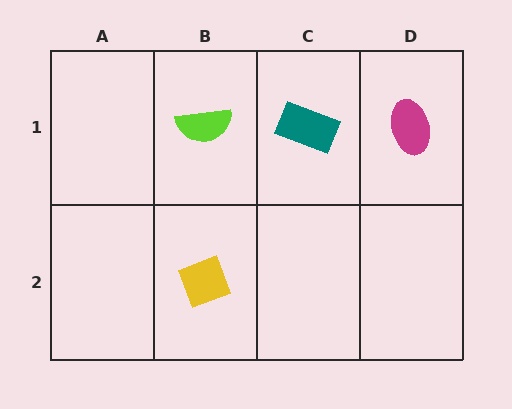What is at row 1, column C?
A teal rectangle.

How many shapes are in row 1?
3 shapes.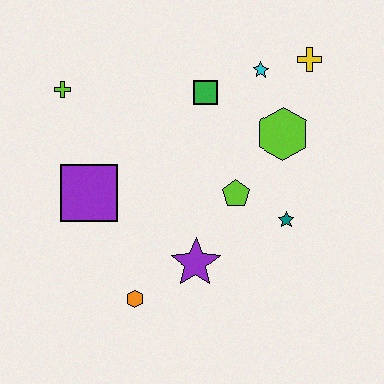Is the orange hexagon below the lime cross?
Yes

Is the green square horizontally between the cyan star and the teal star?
No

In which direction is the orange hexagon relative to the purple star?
The orange hexagon is to the left of the purple star.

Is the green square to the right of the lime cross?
Yes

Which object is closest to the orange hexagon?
The purple star is closest to the orange hexagon.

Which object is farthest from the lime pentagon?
The lime cross is farthest from the lime pentagon.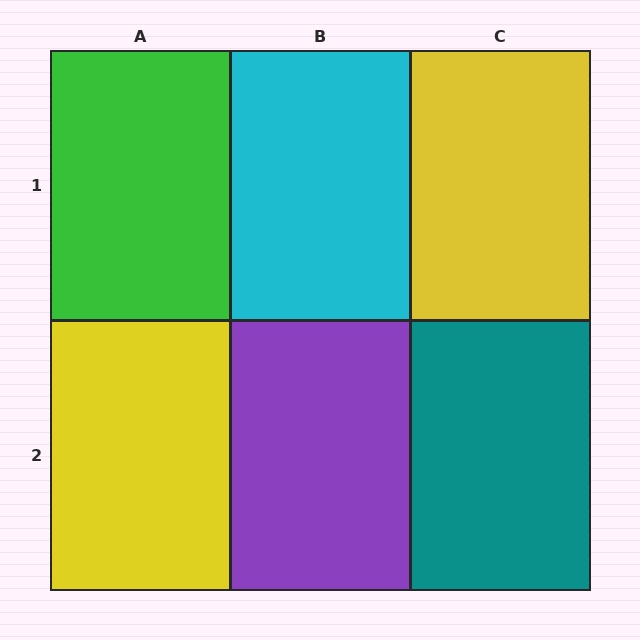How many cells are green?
1 cell is green.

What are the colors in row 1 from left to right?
Green, cyan, yellow.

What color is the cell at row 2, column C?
Teal.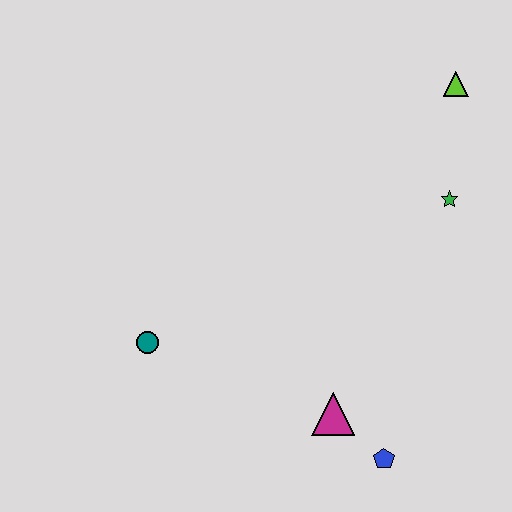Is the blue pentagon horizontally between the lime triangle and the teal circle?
Yes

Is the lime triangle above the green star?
Yes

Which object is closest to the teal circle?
The magenta triangle is closest to the teal circle.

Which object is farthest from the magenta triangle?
The lime triangle is farthest from the magenta triangle.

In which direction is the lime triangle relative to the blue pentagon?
The lime triangle is above the blue pentagon.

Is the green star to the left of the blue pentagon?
No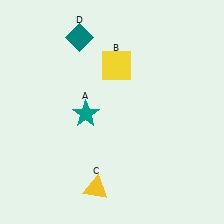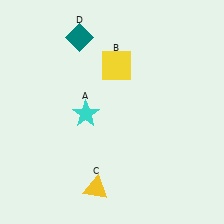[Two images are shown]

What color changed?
The star (A) changed from teal in Image 1 to cyan in Image 2.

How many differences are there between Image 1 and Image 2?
There is 1 difference between the two images.